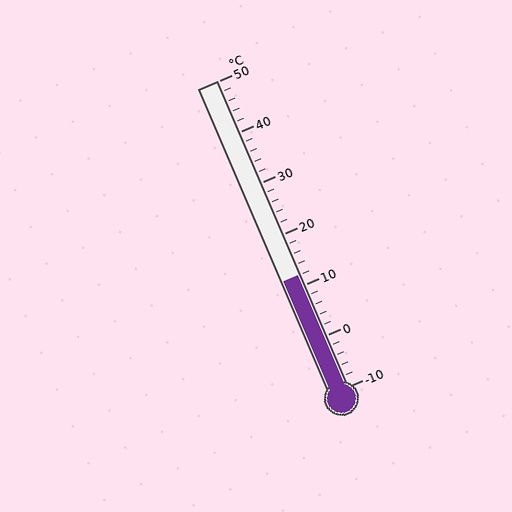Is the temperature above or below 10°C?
The temperature is above 10°C.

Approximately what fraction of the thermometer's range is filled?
The thermometer is filled to approximately 35% of its range.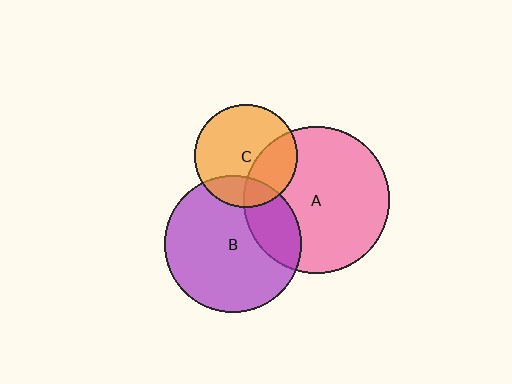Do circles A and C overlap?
Yes.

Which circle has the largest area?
Circle A (pink).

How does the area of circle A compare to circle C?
Approximately 2.0 times.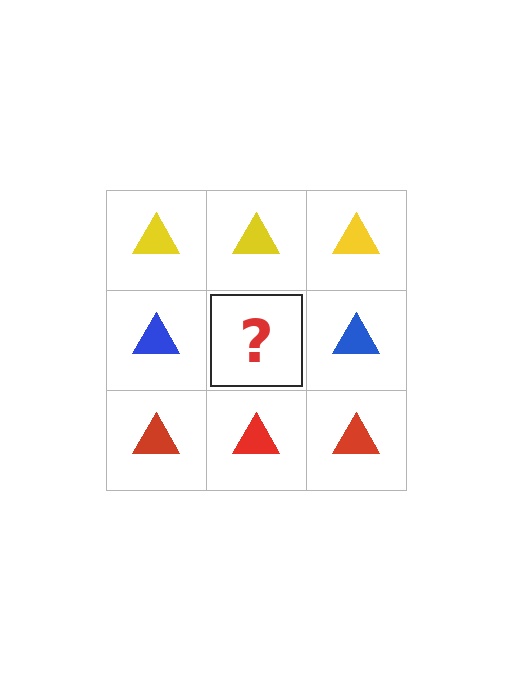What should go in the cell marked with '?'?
The missing cell should contain a blue triangle.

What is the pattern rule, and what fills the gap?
The rule is that each row has a consistent color. The gap should be filled with a blue triangle.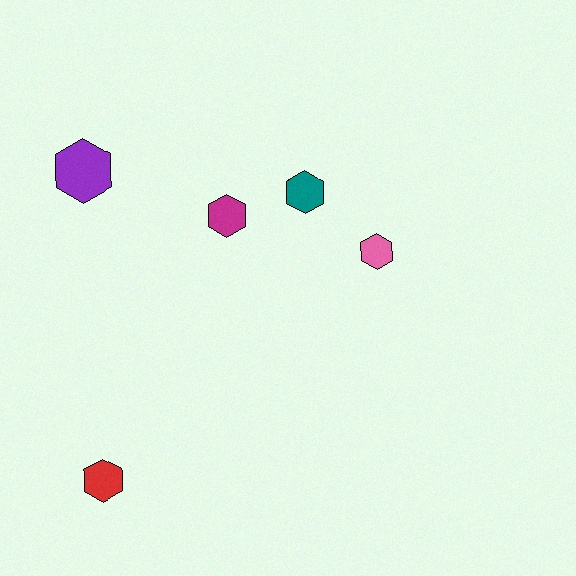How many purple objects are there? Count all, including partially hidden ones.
There is 1 purple object.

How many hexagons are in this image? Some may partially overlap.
There are 5 hexagons.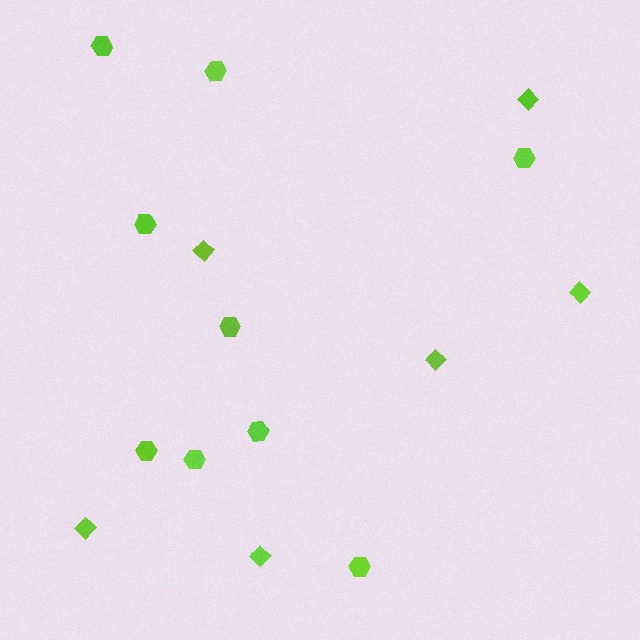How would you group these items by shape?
There are 2 groups: one group of hexagons (9) and one group of diamonds (6).